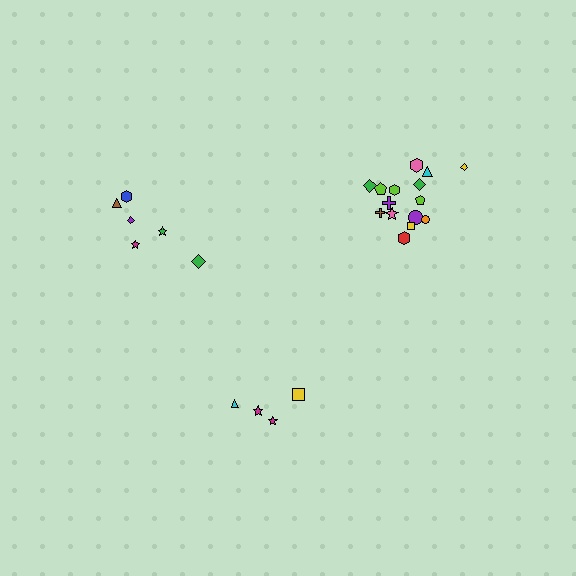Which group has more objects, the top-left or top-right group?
The top-right group.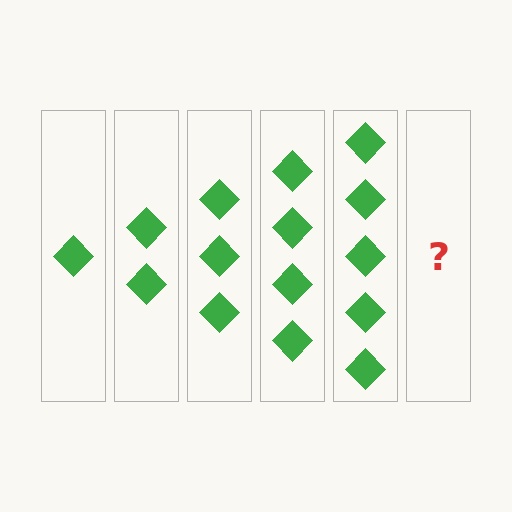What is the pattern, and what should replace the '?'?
The pattern is that each step adds one more diamond. The '?' should be 6 diamonds.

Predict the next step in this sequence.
The next step is 6 diamonds.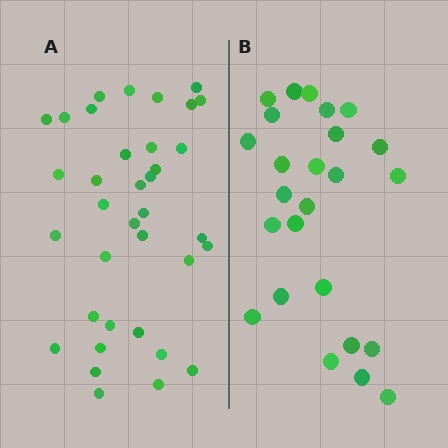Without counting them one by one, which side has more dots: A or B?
Region A (the left region) has more dots.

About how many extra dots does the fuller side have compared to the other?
Region A has roughly 12 or so more dots than region B.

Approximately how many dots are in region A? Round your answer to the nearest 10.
About 40 dots. (The exact count is 36, which rounds to 40.)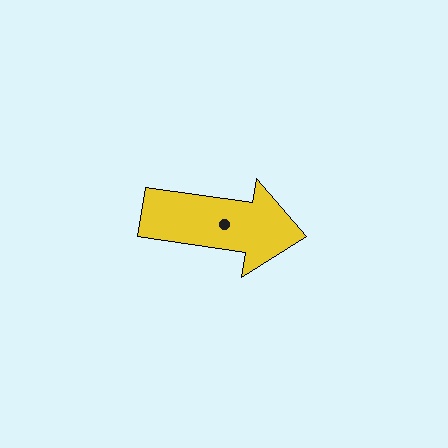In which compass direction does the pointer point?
East.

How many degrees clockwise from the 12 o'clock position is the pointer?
Approximately 98 degrees.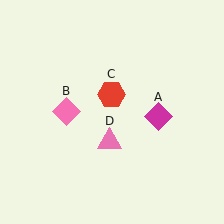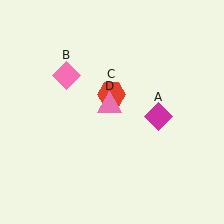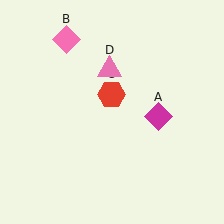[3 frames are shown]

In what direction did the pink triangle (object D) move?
The pink triangle (object D) moved up.